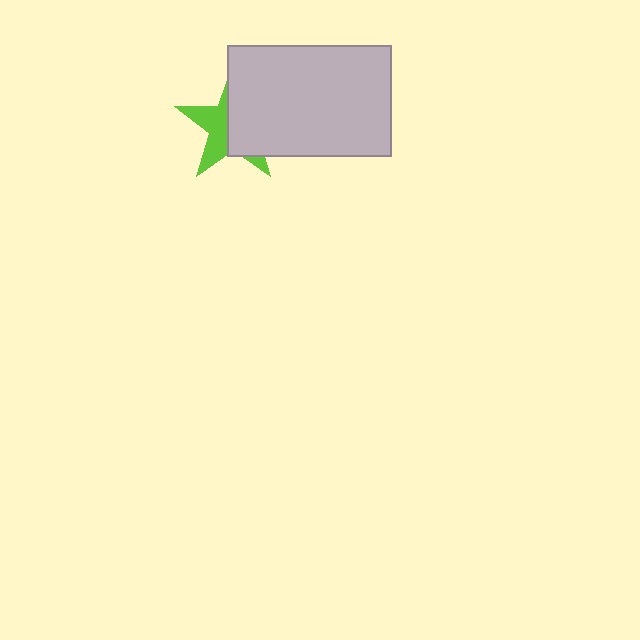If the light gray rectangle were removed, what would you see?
You would see the complete lime star.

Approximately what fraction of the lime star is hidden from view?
Roughly 56% of the lime star is hidden behind the light gray rectangle.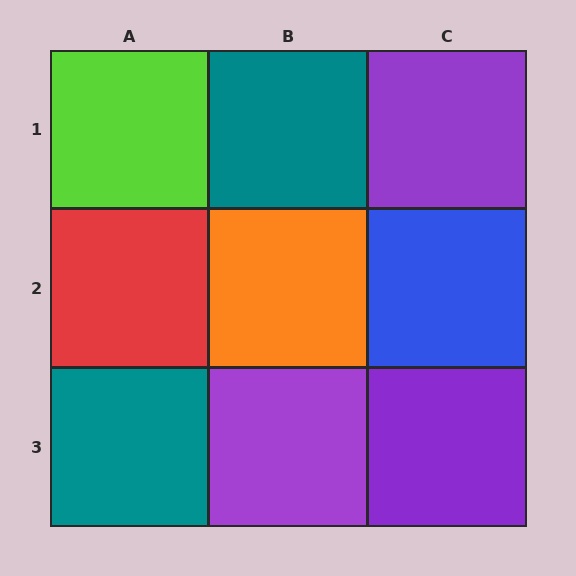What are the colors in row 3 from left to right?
Teal, purple, purple.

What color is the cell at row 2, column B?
Orange.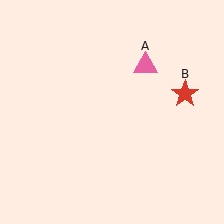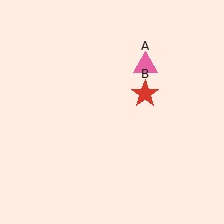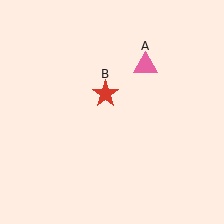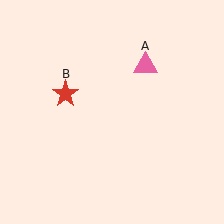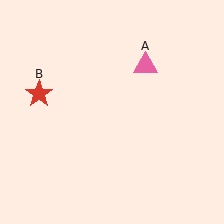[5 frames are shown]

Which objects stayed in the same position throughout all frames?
Pink triangle (object A) remained stationary.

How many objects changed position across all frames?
1 object changed position: red star (object B).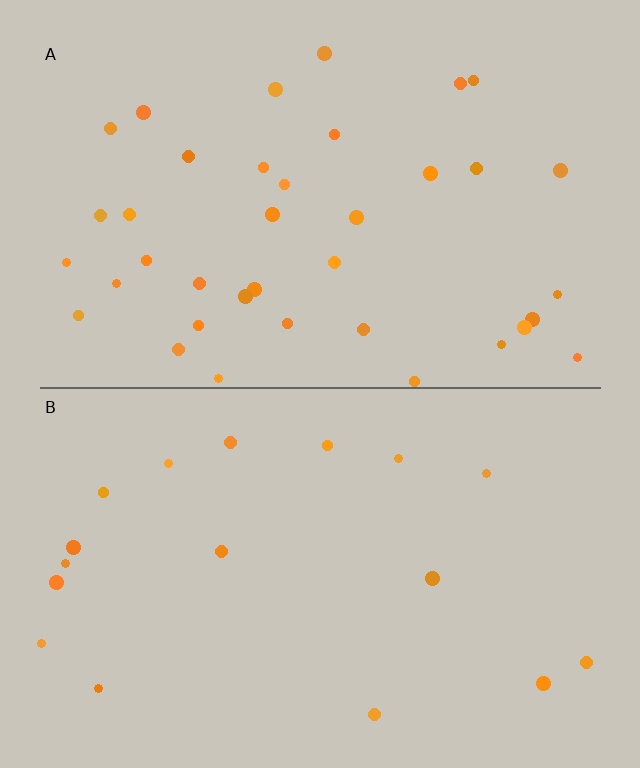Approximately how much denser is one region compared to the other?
Approximately 2.2× — region A over region B.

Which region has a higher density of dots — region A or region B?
A (the top).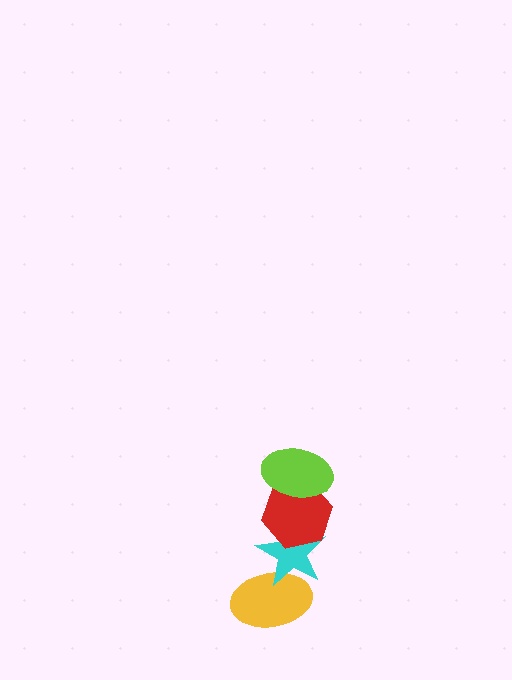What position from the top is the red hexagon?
The red hexagon is 2nd from the top.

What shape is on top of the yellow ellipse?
The cyan star is on top of the yellow ellipse.